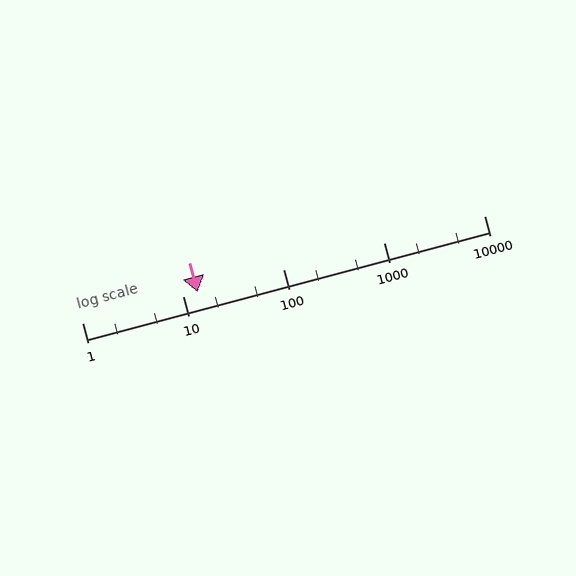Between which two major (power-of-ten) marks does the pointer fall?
The pointer is between 10 and 100.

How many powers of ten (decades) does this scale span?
The scale spans 4 decades, from 1 to 10000.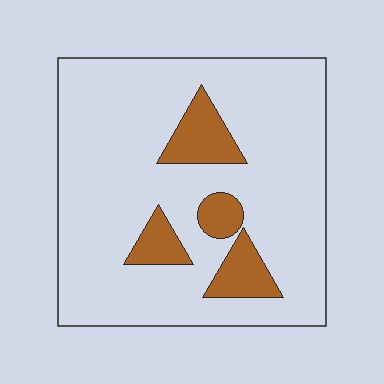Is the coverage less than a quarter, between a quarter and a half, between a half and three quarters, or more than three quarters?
Less than a quarter.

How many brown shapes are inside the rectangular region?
4.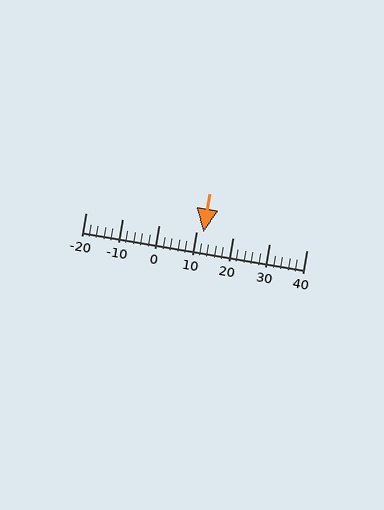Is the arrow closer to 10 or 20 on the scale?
The arrow is closer to 10.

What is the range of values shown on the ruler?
The ruler shows values from -20 to 40.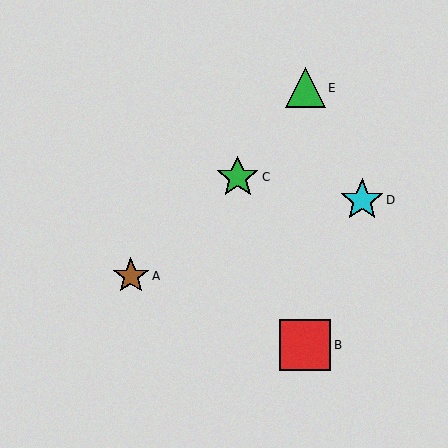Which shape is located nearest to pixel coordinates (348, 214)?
The cyan star (labeled D) at (362, 200) is nearest to that location.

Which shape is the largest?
The red square (labeled B) is the largest.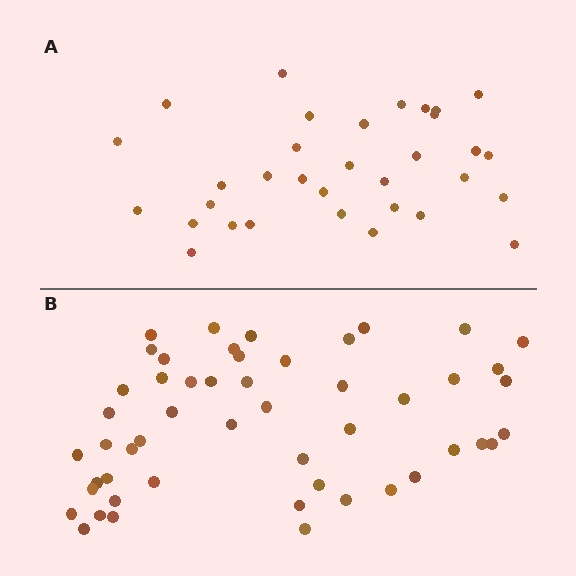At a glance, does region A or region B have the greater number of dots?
Region B (the bottom region) has more dots.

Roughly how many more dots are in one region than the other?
Region B has approximately 20 more dots than region A.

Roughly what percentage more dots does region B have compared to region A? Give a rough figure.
About 55% more.